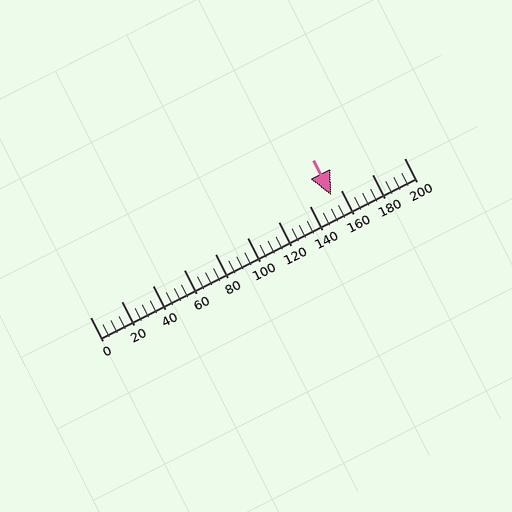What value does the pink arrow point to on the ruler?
The pink arrow points to approximately 154.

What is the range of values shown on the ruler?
The ruler shows values from 0 to 200.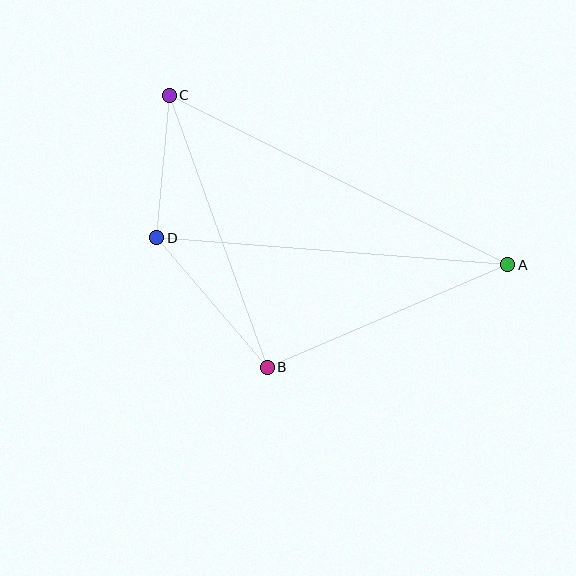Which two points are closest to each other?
Points C and D are closest to each other.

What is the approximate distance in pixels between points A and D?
The distance between A and D is approximately 352 pixels.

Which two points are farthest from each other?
Points A and C are farthest from each other.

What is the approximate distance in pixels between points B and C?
The distance between B and C is approximately 289 pixels.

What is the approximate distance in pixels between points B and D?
The distance between B and D is approximately 170 pixels.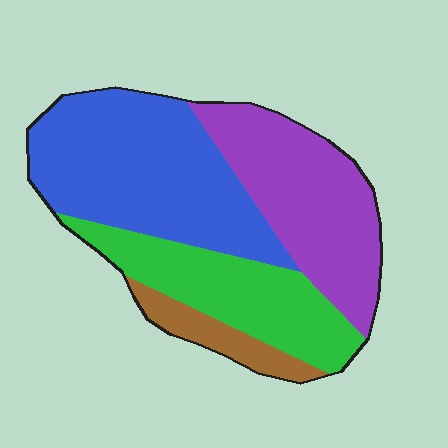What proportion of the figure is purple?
Purple covers 29% of the figure.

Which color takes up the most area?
Blue, at roughly 40%.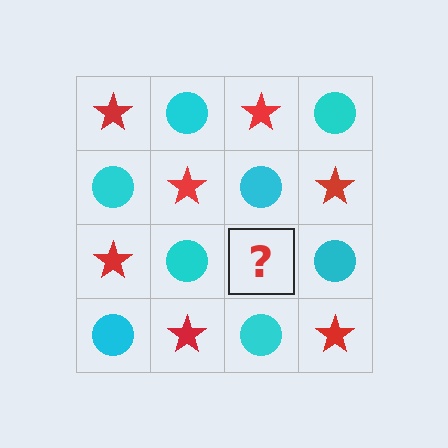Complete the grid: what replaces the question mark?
The question mark should be replaced with a red star.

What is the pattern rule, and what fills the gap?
The rule is that it alternates red star and cyan circle in a checkerboard pattern. The gap should be filled with a red star.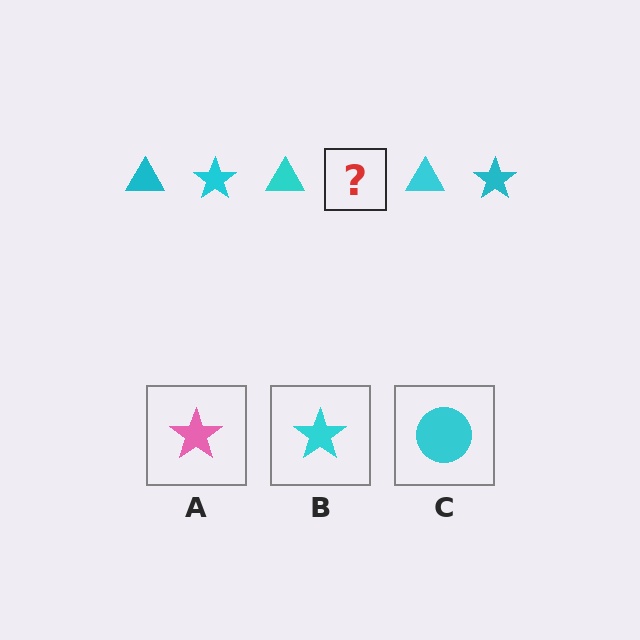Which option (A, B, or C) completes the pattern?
B.